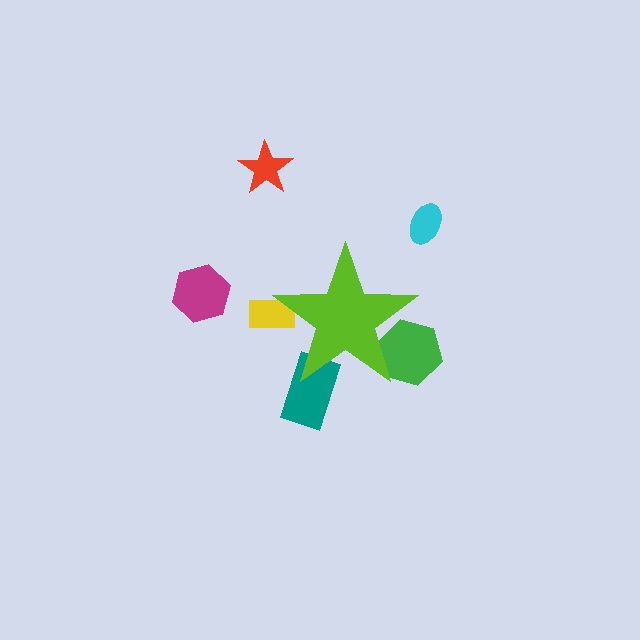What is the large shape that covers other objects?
A lime star.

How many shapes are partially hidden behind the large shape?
3 shapes are partially hidden.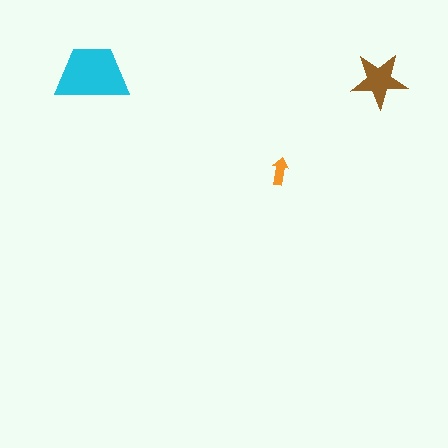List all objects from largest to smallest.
The cyan trapezoid, the brown star, the orange arrow.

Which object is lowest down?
The orange arrow is bottommost.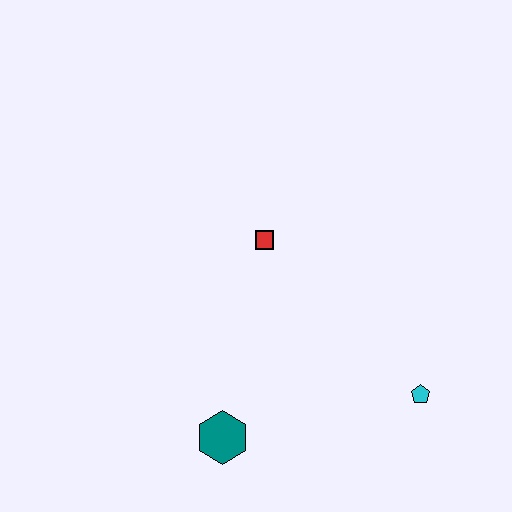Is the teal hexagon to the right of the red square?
No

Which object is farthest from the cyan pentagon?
The red square is farthest from the cyan pentagon.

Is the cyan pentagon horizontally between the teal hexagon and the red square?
No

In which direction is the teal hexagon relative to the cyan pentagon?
The teal hexagon is to the left of the cyan pentagon.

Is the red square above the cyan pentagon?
Yes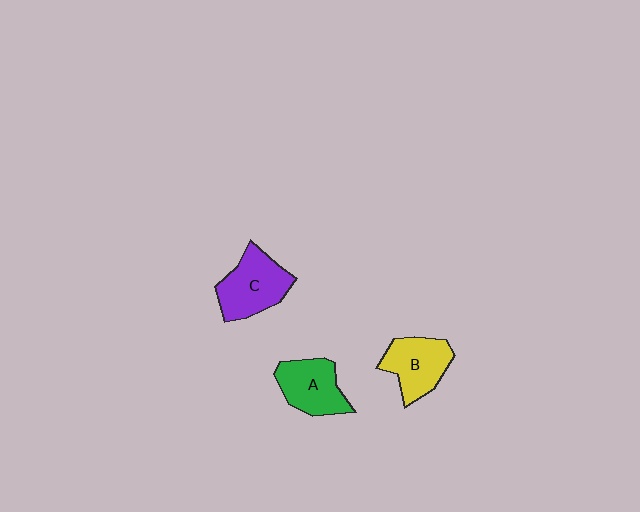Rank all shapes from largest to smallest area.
From largest to smallest: C (purple), B (yellow), A (green).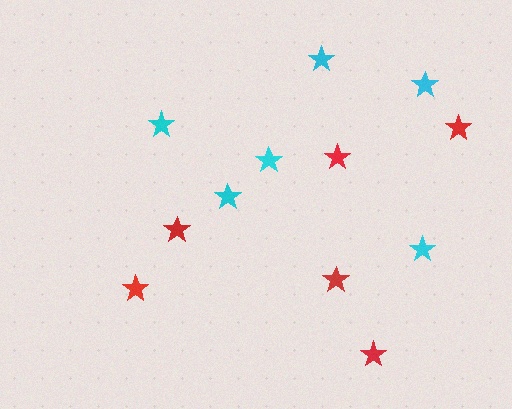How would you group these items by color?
There are 2 groups: one group of cyan stars (6) and one group of red stars (6).